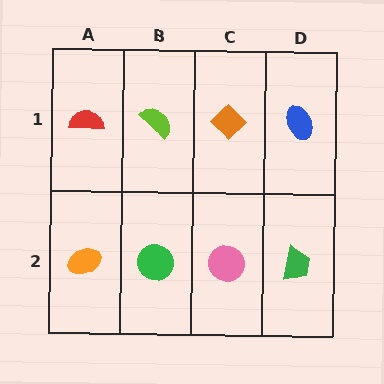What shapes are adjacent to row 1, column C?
A pink circle (row 2, column C), a lime semicircle (row 1, column B), a blue ellipse (row 1, column D).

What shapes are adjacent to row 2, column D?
A blue ellipse (row 1, column D), a pink circle (row 2, column C).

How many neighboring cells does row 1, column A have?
2.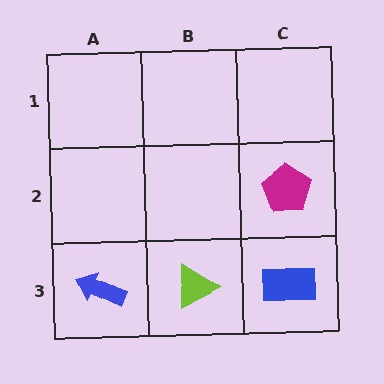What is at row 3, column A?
A blue arrow.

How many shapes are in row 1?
0 shapes.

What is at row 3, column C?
A blue rectangle.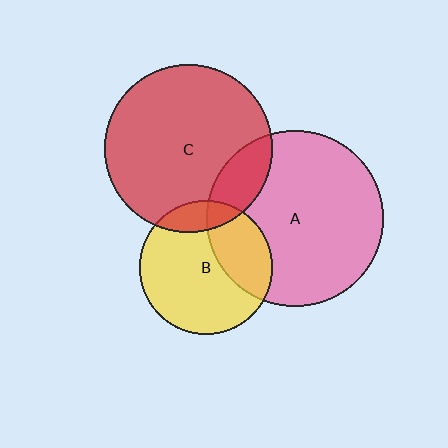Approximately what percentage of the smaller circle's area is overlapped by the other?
Approximately 15%.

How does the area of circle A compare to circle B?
Approximately 1.8 times.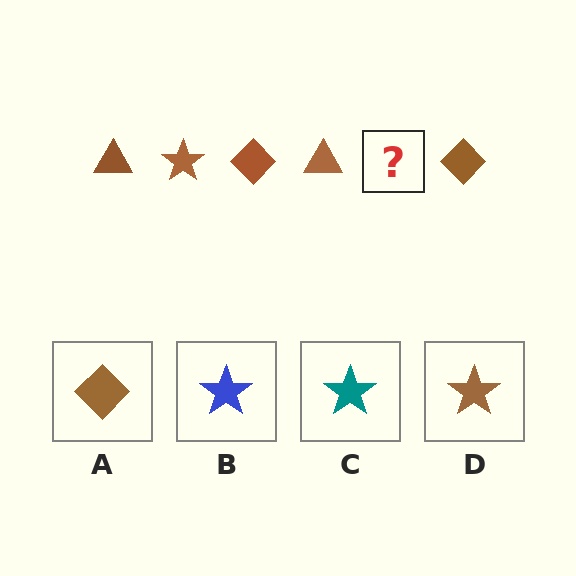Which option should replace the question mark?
Option D.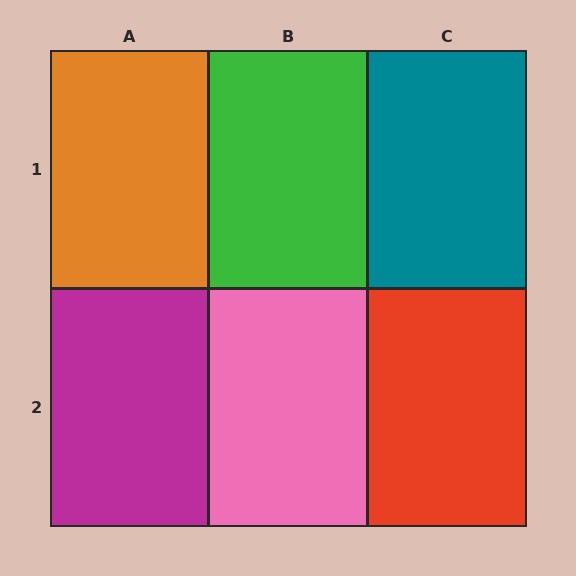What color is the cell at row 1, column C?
Teal.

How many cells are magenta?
1 cell is magenta.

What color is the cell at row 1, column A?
Orange.